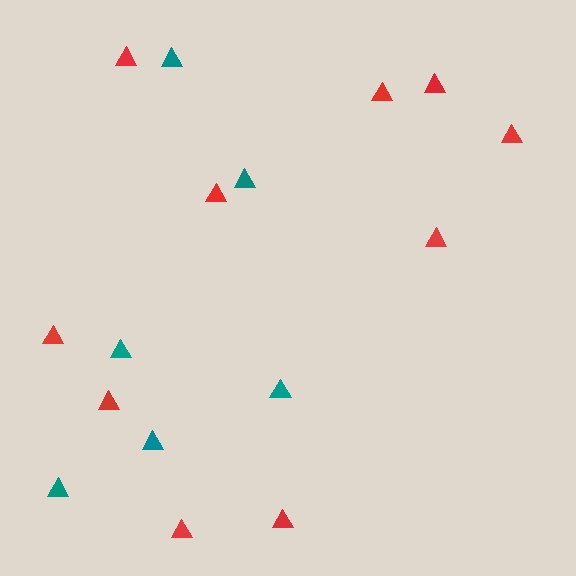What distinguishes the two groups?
There are 2 groups: one group of red triangles (10) and one group of teal triangles (6).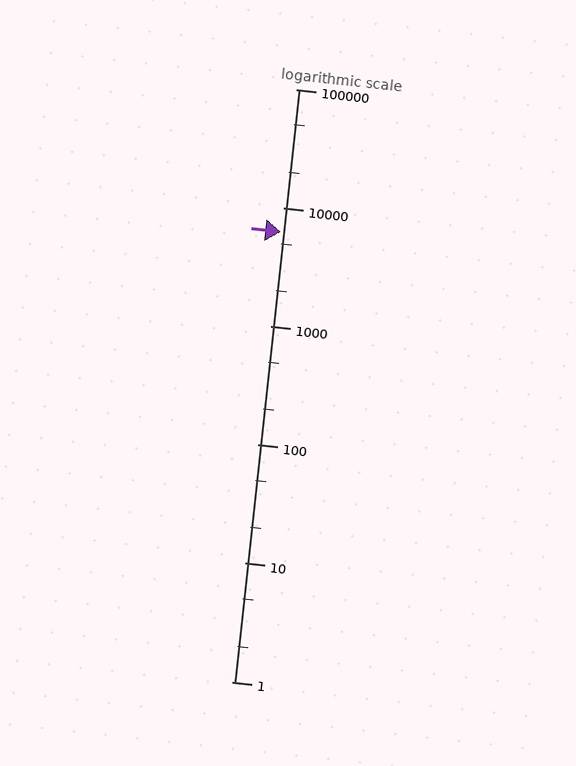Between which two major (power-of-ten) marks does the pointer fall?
The pointer is between 1000 and 10000.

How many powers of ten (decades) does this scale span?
The scale spans 5 decades, from 1 to 100000.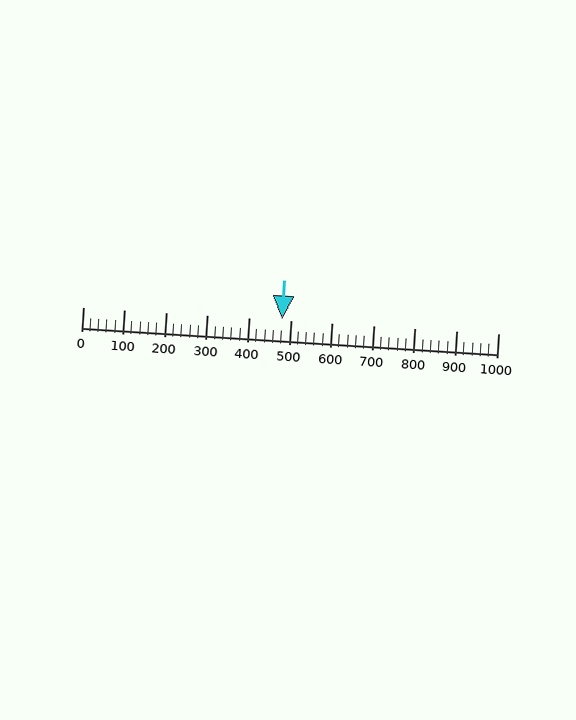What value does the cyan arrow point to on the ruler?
The cyan arrow points to approximately 480.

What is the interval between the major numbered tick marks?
The major tick marks are spaced 100 units apart.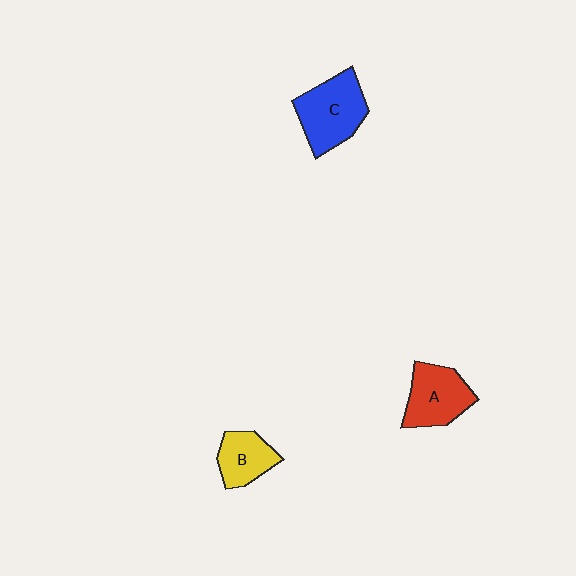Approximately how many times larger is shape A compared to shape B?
Approximately 1.3 times.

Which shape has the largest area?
Shape C (blue).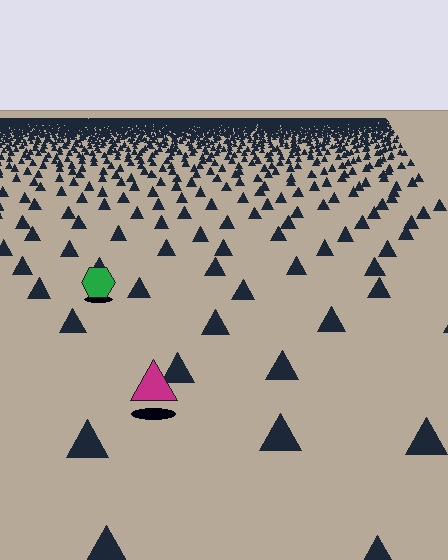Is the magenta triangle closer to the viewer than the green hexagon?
Yes. The magenta triangle is closer — you can tell from the texture gradient: the ground texture is coarser near it.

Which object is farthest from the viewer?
The green hexagon is farthest from the viewer. It appears smaller and the ground texture around it is denser.